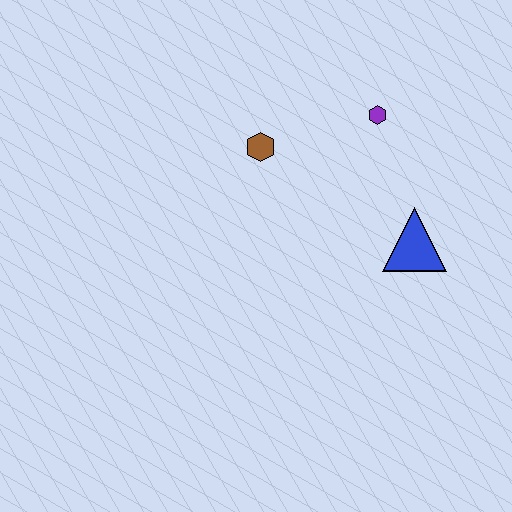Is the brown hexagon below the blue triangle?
No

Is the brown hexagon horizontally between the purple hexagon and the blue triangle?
No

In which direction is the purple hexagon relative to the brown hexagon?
The purple hexagon is to the right of the brown hexagon.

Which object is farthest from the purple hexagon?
The blue triangle is farthest from the purple hexagon.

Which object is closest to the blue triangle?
The purple hexagon is closest to the blue triangle.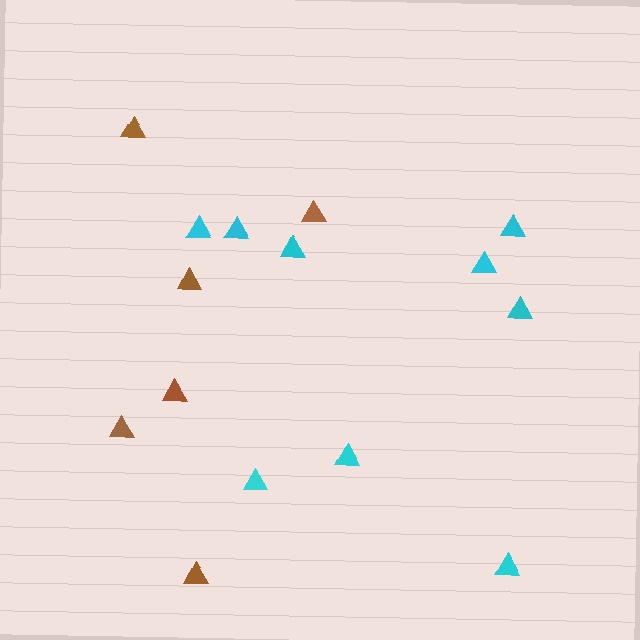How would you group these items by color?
There are 2 groups: one group of brown triangles (6) and one group of cyan triangles (9).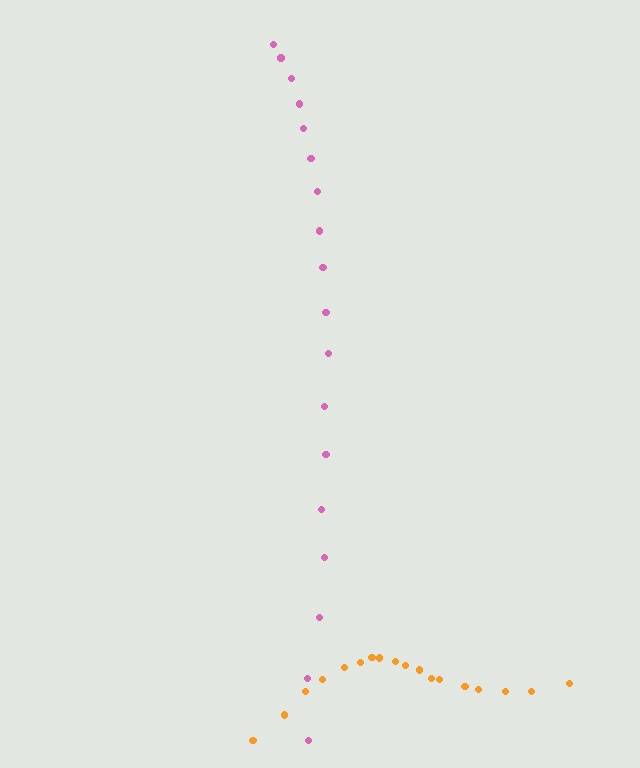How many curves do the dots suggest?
There are 2 distinct paths.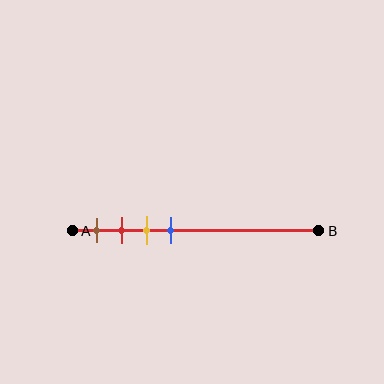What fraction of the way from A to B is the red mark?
The red mark is approximately 20% (0.2) of the way from A to B.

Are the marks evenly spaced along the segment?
Yes, the marks are approximately evenly spaced.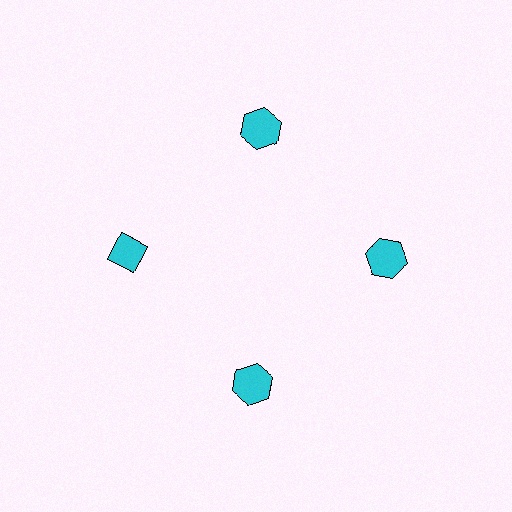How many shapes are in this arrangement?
There are 4 shapes arranged in a ring pattern.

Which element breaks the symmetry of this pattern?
The cyan diamond at roughly the 9 o'clock position breaks the symmetry. All other shapes are cyan hexagons.